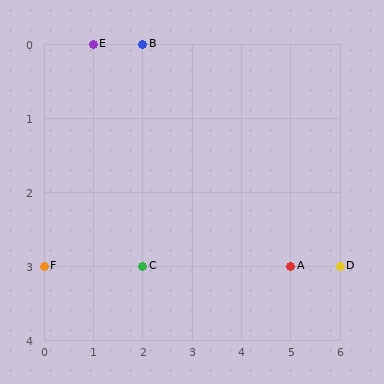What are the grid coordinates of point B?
Point B is at grid coordinates (2, 0).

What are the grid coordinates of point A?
Point A is at grid coordinates (5, 3).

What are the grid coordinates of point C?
Point C is at grid coordinates (2, 3).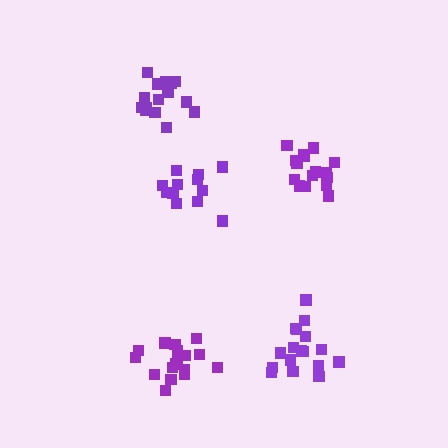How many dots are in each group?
Group 1: 12 dots, Group 2: 18 dots, Group 3: 18 dots, Group 4: 17 dots, Group 5: 17 dots (82 total).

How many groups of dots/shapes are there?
There are 5 groups.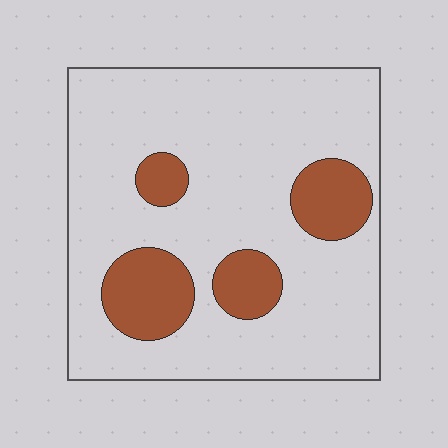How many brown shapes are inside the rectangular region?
4.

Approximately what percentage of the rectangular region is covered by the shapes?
Approximately 20%.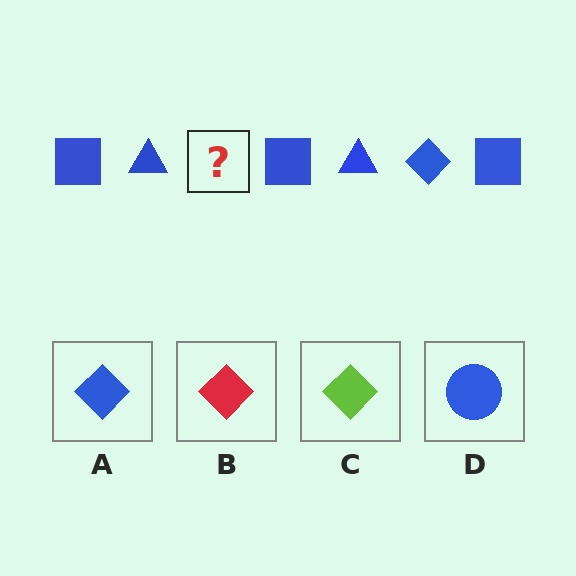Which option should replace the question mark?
Option A.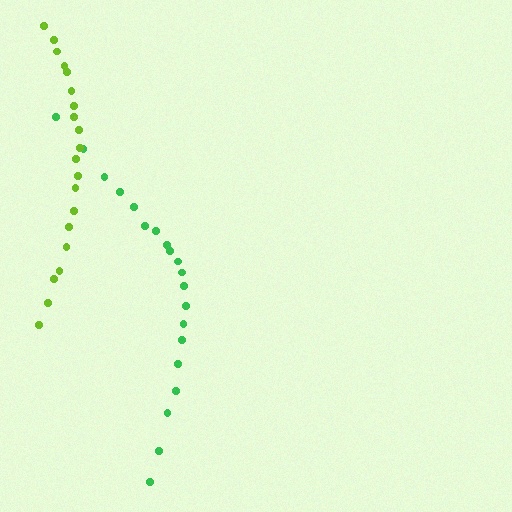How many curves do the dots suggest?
There are 2 distinct paths.